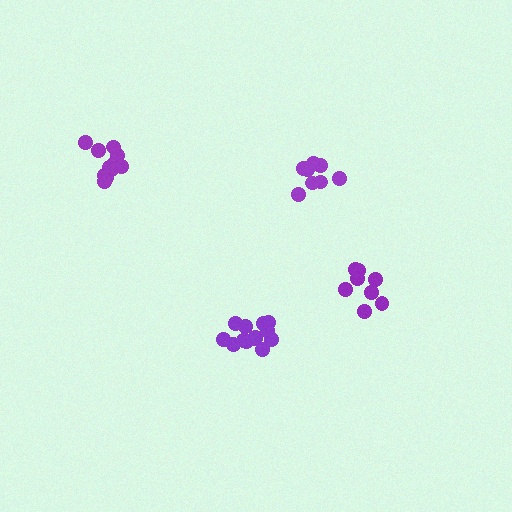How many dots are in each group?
Group 1: 8 dots, Group 2: 8 dots, Group 3: 13 dots, Group 4: 11 dots (40 total).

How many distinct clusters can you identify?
There are 4 distinct clusters.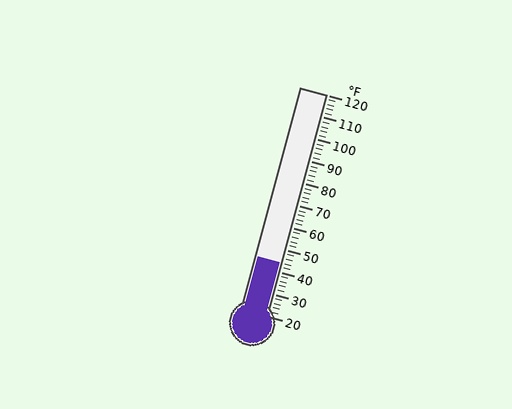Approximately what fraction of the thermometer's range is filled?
The thermometer is filled to approximately 25% of its range.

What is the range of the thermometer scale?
The thermometer scale ranges from 20°F to 120°F.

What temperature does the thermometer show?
The thermometer shows approximately 44°F.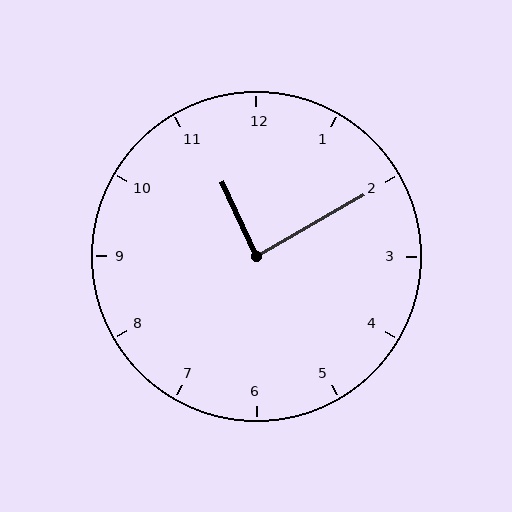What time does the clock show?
11:10.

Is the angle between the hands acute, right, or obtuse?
It is right.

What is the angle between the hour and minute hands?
Approximately 85 degrees.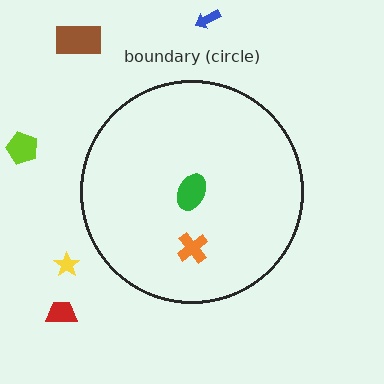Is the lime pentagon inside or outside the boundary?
Outside.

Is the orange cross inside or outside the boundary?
Inside.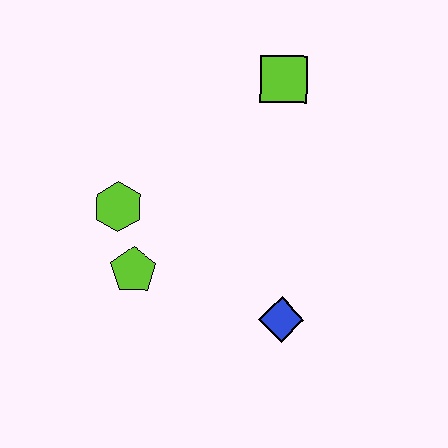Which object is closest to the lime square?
The lime hexagon is closest to the lime square.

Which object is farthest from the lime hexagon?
The lime square is farthest from the lime hexagon.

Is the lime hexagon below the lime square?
Yes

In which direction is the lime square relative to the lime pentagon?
The lime square is above the lime pentagon.